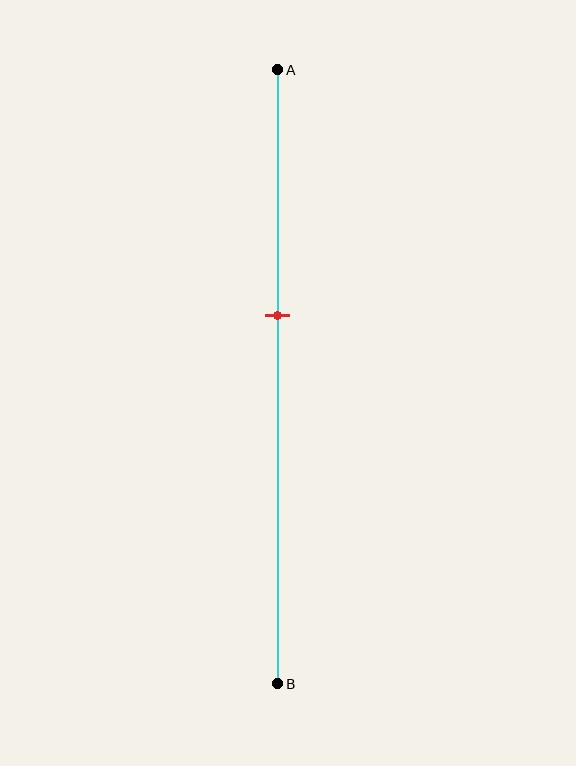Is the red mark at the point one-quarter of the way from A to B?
No, the mark is at about 40% from A, not at the 25% one-quarter point.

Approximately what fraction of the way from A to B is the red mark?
The red mark is approximately 40% of the way from A to B.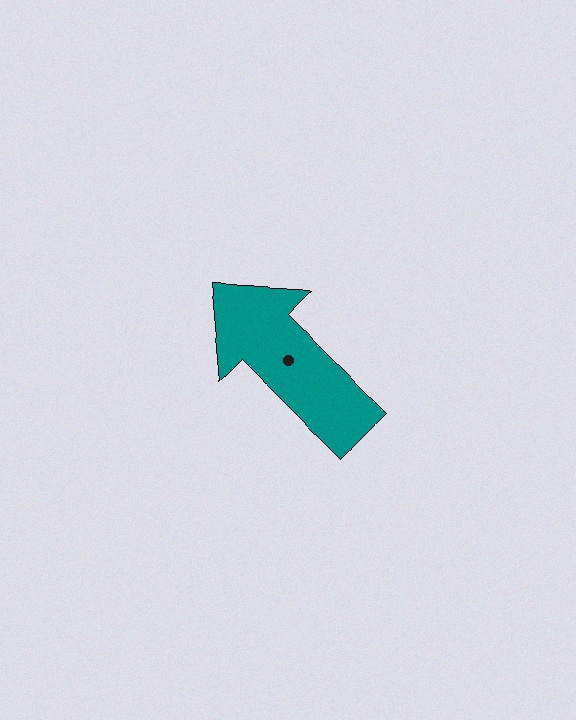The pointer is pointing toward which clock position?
Roughly 10 o'clock.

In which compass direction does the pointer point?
Northwest.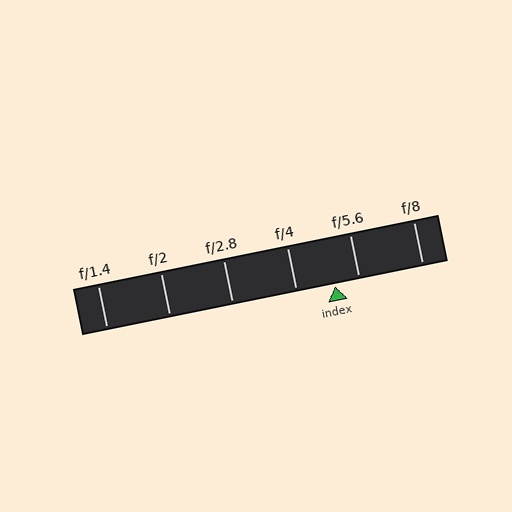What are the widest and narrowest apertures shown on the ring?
The widest aperture shown is f/1.4 and the narrowest is f/8.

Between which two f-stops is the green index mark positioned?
The index mark is between f/4 and f/5.6.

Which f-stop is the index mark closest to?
The index mark is closest to f/5.6.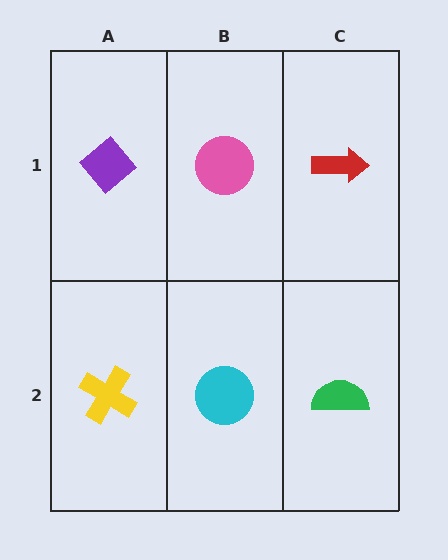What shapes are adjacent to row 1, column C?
A green semicircle (row 2, column C), a pink circle (row 1, column B).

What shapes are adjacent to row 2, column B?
A pink circle (row 1, column B), a yellow cross (row 2, column A), a green semicircle (row 2, column C).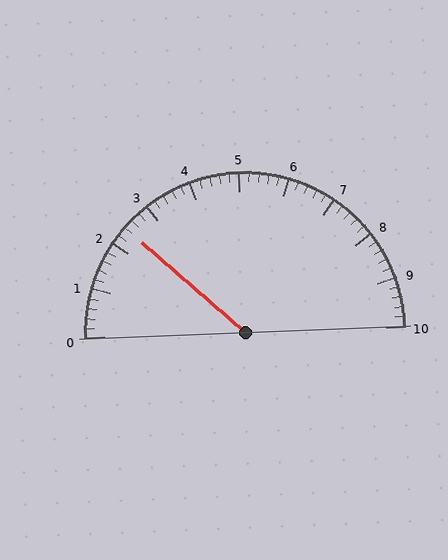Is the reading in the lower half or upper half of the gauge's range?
The reading is in the lower half of the range (0 to 10).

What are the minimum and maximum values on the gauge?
The gauge ranges from 0 to 10.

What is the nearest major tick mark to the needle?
The nearest major tick mark is 2.